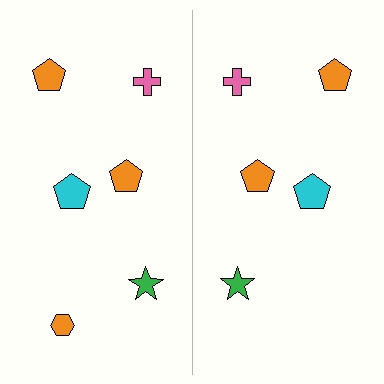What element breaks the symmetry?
A orange hexagon is missing from the right side.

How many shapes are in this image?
There are 11 shapes in this image.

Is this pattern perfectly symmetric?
No, the pattern is not perfectly symmetric. A orange hexagon is missing from the right side.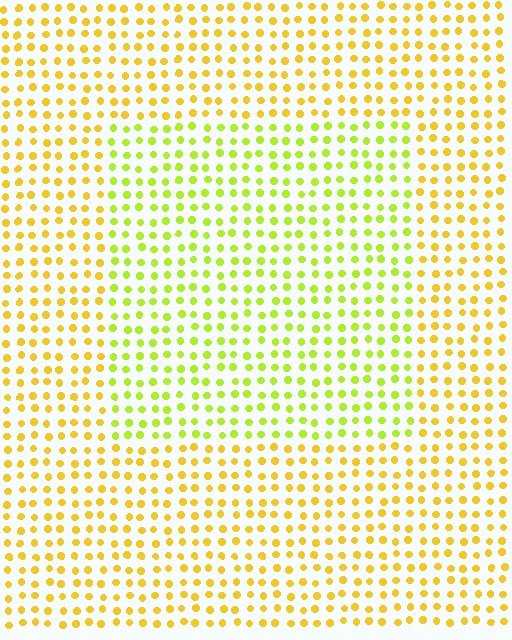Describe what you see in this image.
The image is filled with small yellow elements in a uniform arrangement. A rectangle-shaped region is visible where the elements are tinted to a slightly different hue, forming a subtle color boundary.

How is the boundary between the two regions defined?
The boundary is defined purely by a slight shift in hue (about 32 degrees). Spacing, size, and orientation are identical on both sides.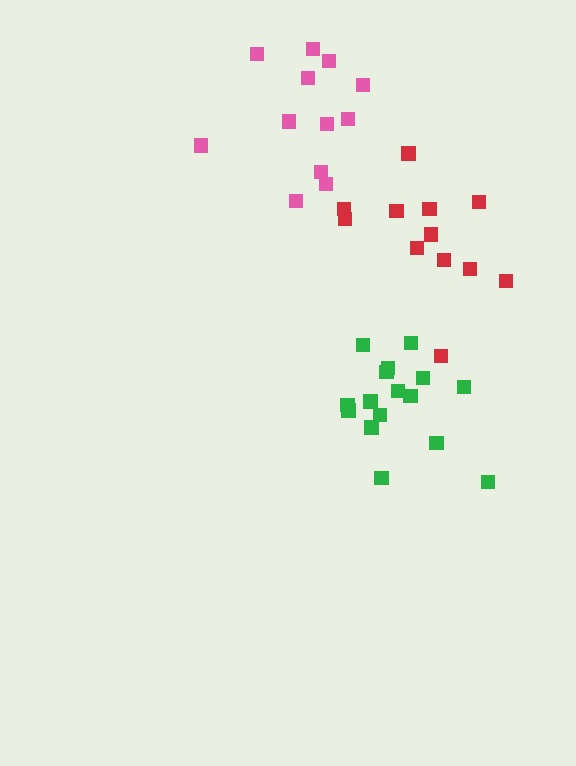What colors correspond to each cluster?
The clusters are colored: red, green, pink.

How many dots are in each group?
Group 1: 12 dots, Group 2: 16 dots, Group 3: 12 dots (40 total).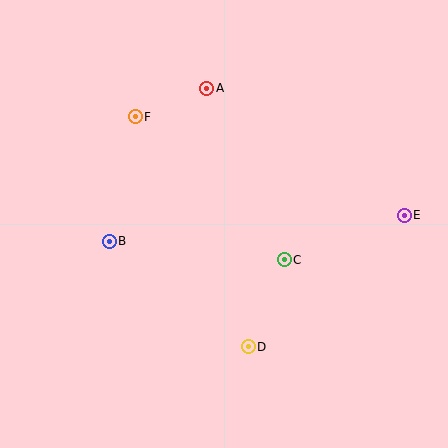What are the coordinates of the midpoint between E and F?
The midpoint between E and F is at (270, 166).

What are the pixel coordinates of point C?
Point C is at (284, 260).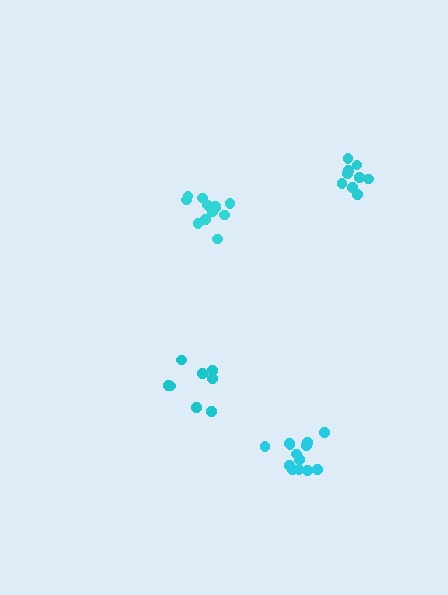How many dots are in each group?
Group 1: 9 dots, Group 2: 13 dots, Group 3: 9 dots, Group 4: 13 dots (44 total).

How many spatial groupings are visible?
There are 4 spatial groupings.